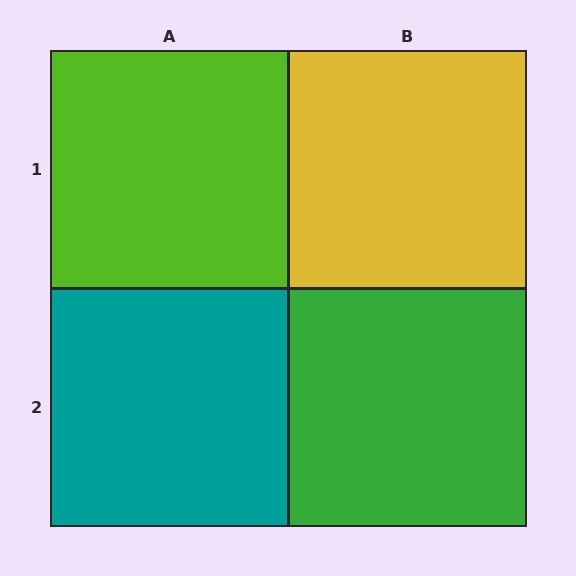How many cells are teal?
1 cell is teal.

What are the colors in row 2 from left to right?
Teal, green.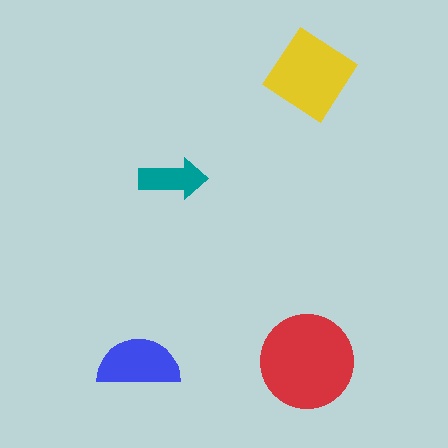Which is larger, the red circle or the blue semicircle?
The red circle.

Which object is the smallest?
The teal arrow.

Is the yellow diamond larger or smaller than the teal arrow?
Larger.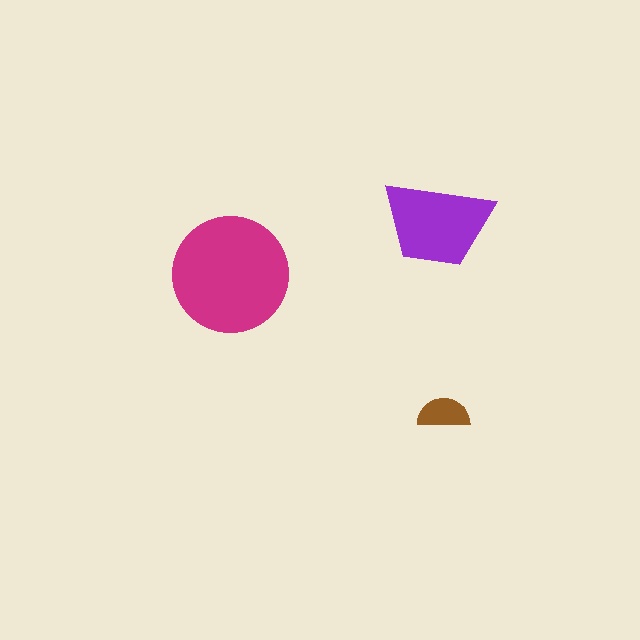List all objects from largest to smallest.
The magenta circle, the purple trapezoid, the brown semicircle.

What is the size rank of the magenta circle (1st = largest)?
1st.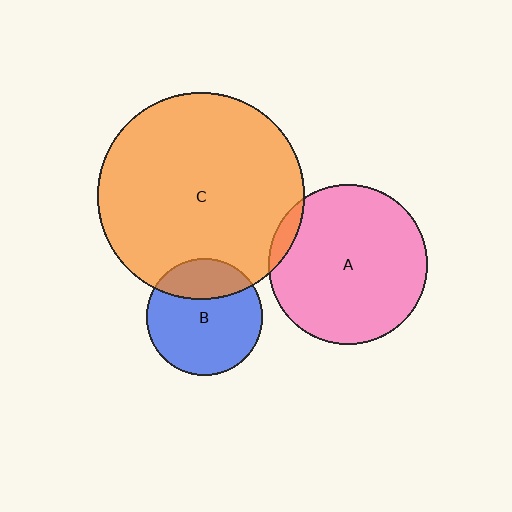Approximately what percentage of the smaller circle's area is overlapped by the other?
Approximately 25%.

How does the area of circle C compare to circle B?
Approximately 3.2 times.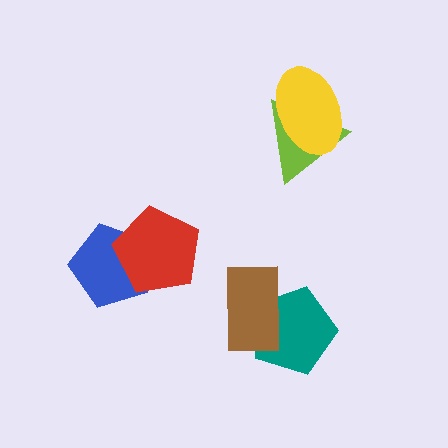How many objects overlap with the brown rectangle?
1 object overlaps with the brown rectangle.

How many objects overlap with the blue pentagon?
1 object overlaps with the blue pentagon.